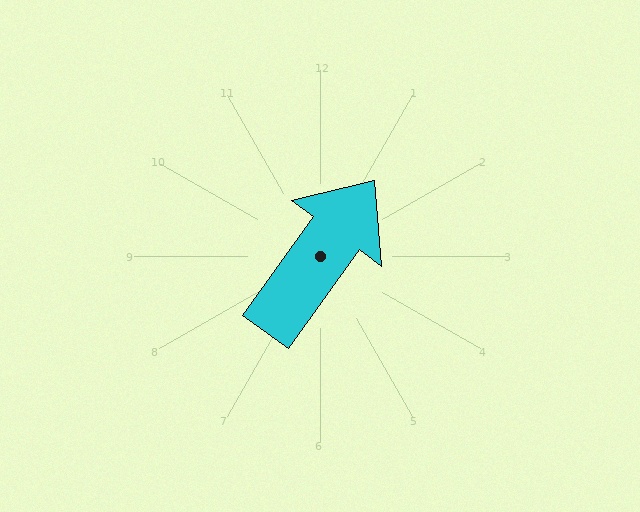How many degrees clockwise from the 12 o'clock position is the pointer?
Approximately 36 degrees.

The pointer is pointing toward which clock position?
Roughly 1 o'clock.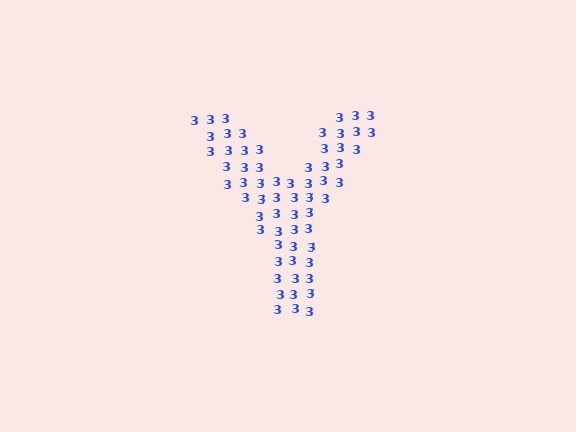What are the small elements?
The small elements are digit 3's.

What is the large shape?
The large shape is the letter Y.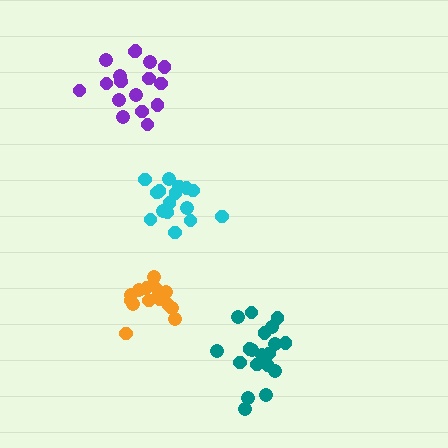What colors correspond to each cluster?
The clusters are colored: cyan, orange, purple, teal.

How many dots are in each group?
Group 1: 16 dots, Group 2: 16 dots, Group 3: 17 dots, Group 4: 19 dots (68 total).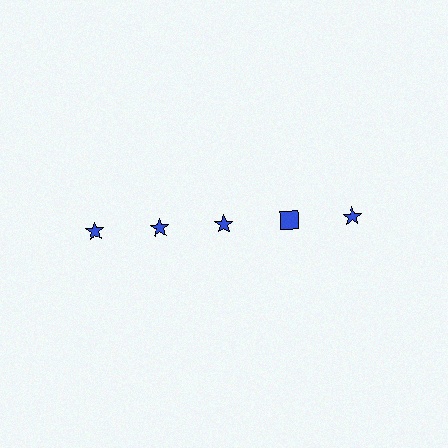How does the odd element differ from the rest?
It has a different shape: square instead of star.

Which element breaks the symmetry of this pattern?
The blue square in the top row, second from right column breaks the symmetry. All other shapes are blue stars.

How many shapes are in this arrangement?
There are 5 shapes arranged in a grid pattern.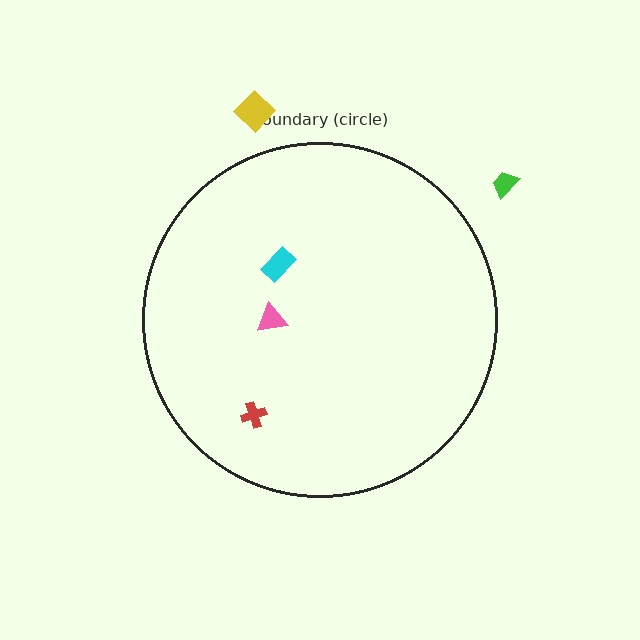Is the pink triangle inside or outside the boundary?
Inside.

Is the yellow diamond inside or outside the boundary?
Outside.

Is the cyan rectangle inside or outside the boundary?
Inside.